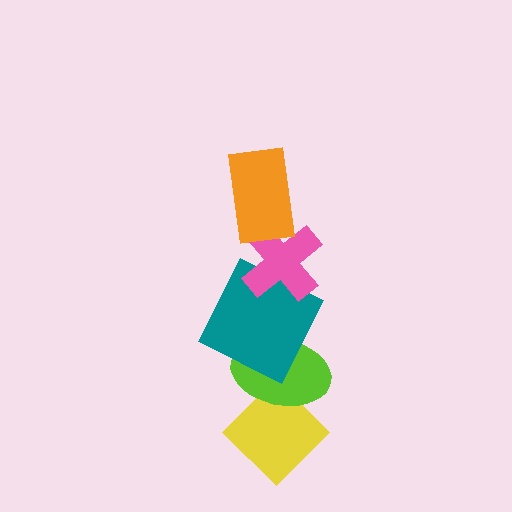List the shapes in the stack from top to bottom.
From top to bottom: the orange rectangle, the pink cross, the teal square, the lime ellipse, the yellow diamond.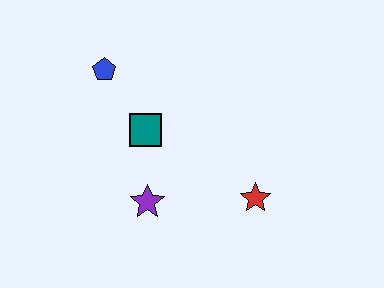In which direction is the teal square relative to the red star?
The teal square is to the left of the red star.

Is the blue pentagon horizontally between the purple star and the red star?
No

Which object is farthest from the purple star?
The blue pentagon is farthest from the purple star.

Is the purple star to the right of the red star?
No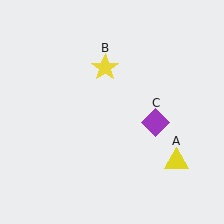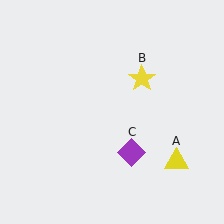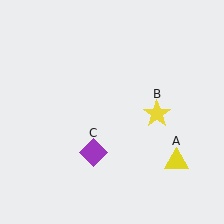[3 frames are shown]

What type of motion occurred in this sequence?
The yellow star (object B), purple diamond (object C) rotated clockwise around the center of the scene.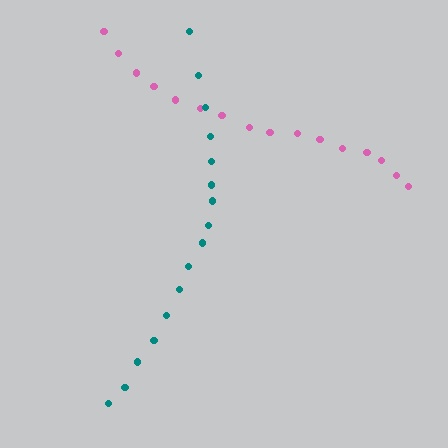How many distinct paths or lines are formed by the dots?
There are 2 distinct paths.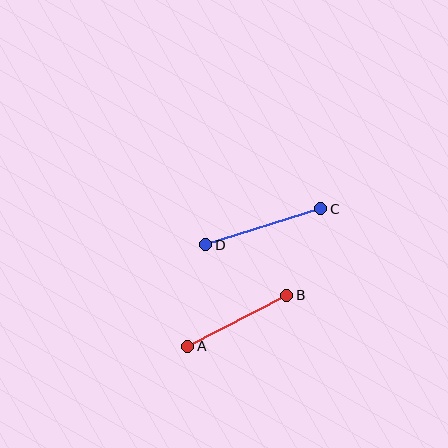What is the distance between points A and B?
The distance is approximately 112 pixels.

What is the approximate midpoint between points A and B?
The midpoint is at approximately (237, 321) pixels.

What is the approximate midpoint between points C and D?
The midpoint is at approximately (263, 227) pixels.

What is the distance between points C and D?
The distance is approximately 121 pixels.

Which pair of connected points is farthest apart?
Points C and D are farthest apart.